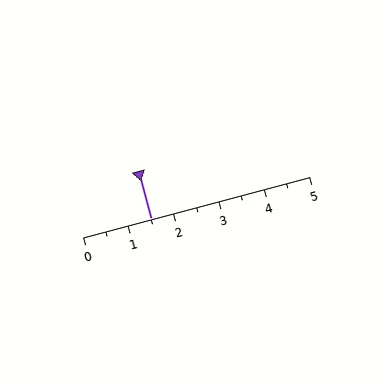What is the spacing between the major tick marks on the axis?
The major ticks are spaced 1 apart.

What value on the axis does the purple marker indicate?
The marker indicates approximately 1.5.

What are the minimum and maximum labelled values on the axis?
The axis runs from 0 to 5.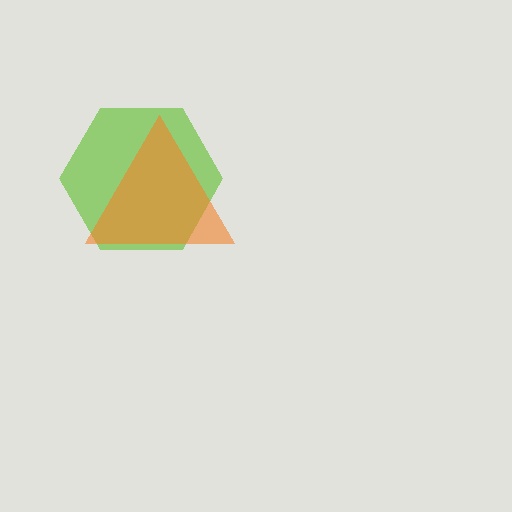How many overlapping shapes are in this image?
There are 2 overlapping shapes in the image.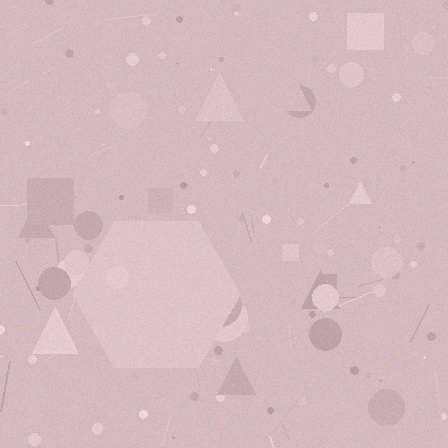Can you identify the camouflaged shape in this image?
The camouflaged shape is a hexagon.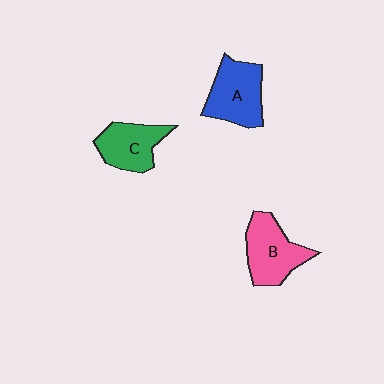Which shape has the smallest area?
Shape C (green).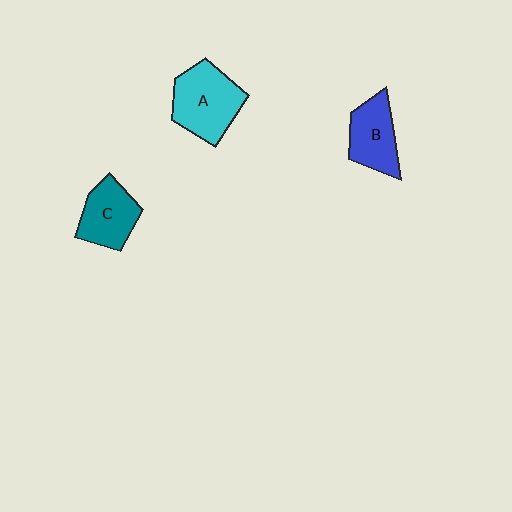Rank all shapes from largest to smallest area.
From largest to smallest: A (cyan), C (teal), B (blue).